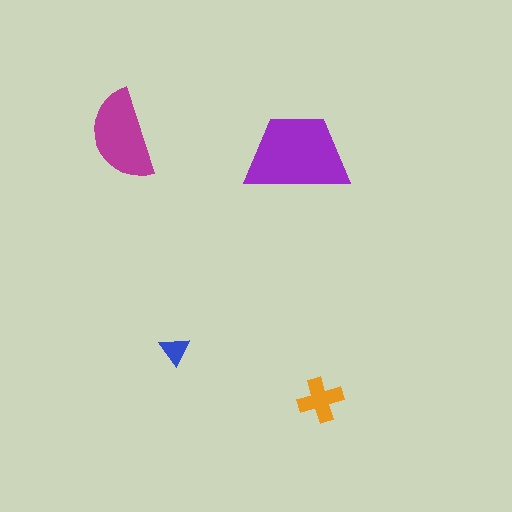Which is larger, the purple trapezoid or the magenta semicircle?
The purple trapezoid.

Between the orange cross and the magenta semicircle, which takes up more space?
The magenta semicircle.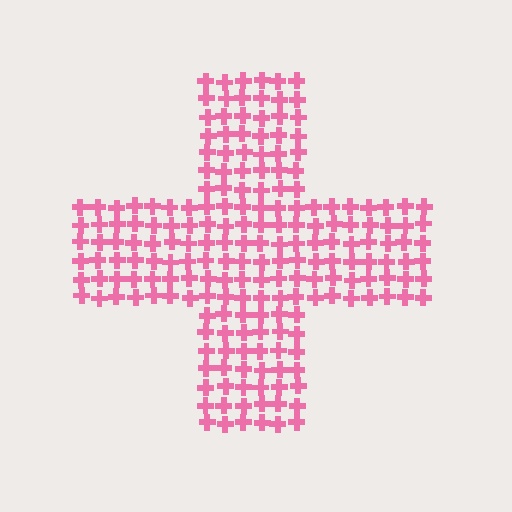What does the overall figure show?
The overall figure shows a cross.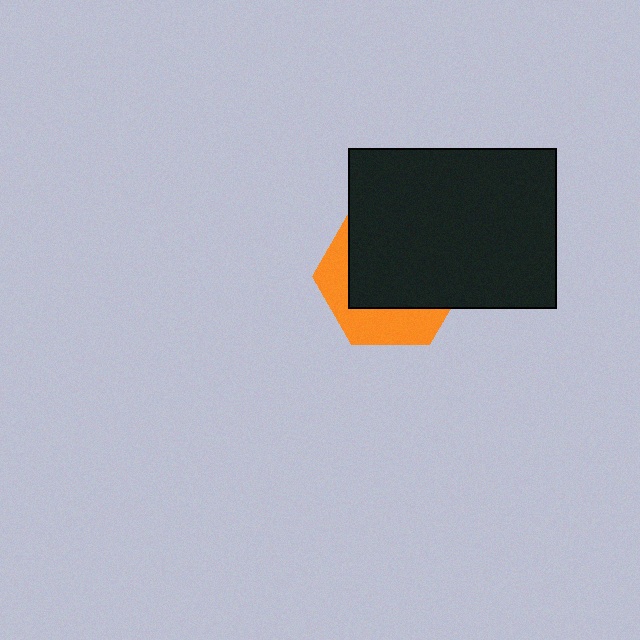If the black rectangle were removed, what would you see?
You would see the complete orange hexagon.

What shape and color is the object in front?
The object in front is a black rectangle.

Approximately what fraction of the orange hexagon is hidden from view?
Roughly 66% of the orange hexagon is hidden behind the black rectangle.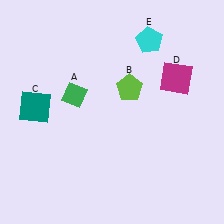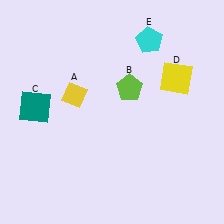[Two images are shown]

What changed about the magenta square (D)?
In Image 1, D is magenta. In Image 2, it changed to yellow.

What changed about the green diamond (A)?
In Image 1, A is green. In Image 2, it changed to yellow.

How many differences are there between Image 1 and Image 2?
There are 2 differences between the two images.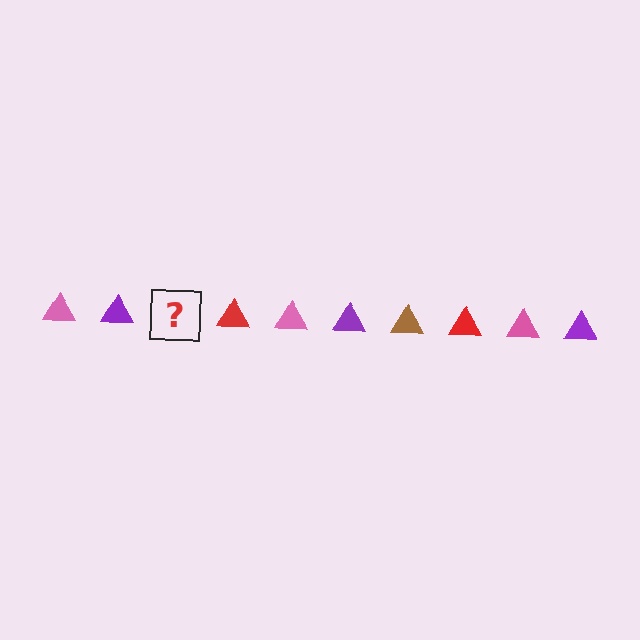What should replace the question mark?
The question mark should be replaced with a brown triangle.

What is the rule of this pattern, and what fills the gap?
The rule is that the pattern cycles through pink, purple, brown, red triangles. The gap should be filled with a brown triangle.